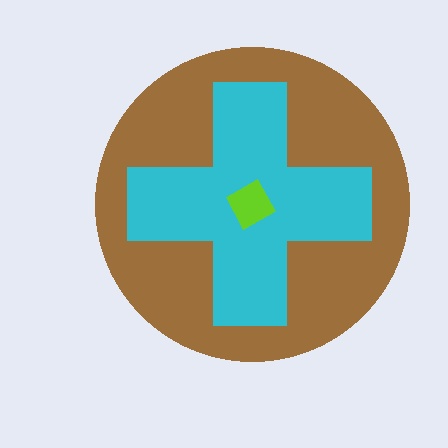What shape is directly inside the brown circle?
The cyan cross.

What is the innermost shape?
The lime square.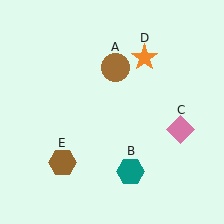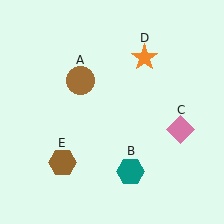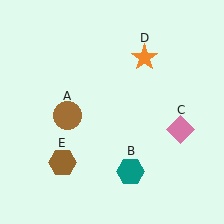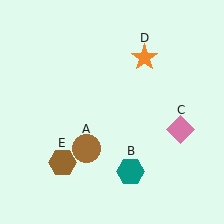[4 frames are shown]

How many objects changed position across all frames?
1 object changed position: brown circle (object A).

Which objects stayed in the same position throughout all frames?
Teal hexagon (object B) and pink diamond (object C) and orange star (object D) and brown hexagon (object E) remained stationary.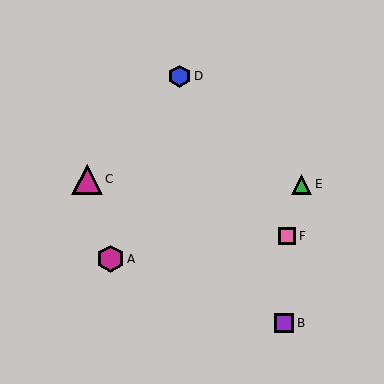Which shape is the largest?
The magenta triangle (labeled C) is the largest.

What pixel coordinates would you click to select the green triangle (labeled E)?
Click at (302, 184) to select the green triangle E.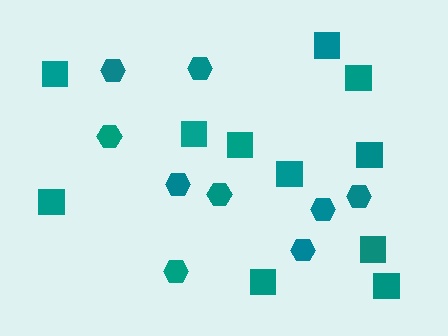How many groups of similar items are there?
There are 2 groups: one group of squares (11) and one group of hexagons (9).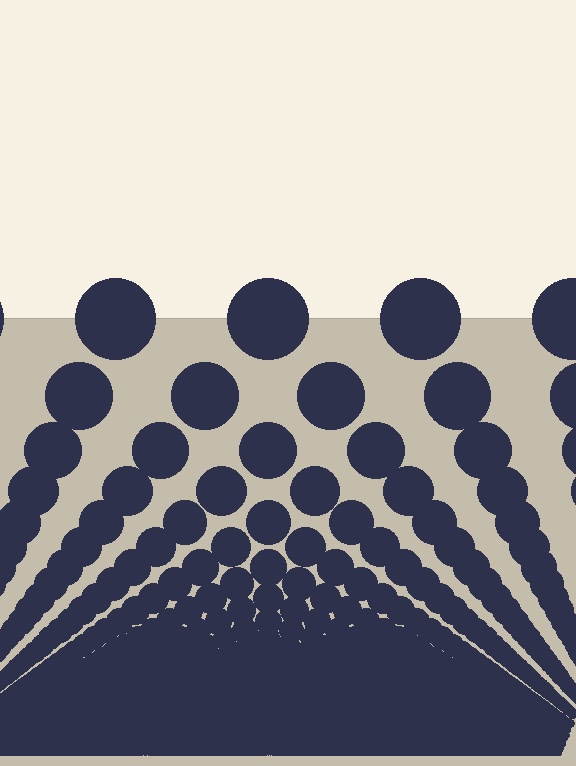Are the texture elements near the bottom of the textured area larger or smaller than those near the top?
Smaller. The gradient is inverted — elements near the bottom are smaller and denser.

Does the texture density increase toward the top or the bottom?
Density increases toward the bottom.